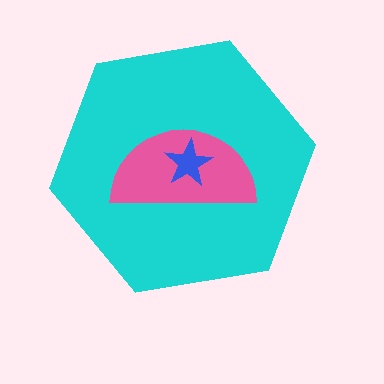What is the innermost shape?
The blue star.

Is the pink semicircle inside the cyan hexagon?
Yes.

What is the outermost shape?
The cyan hexagon.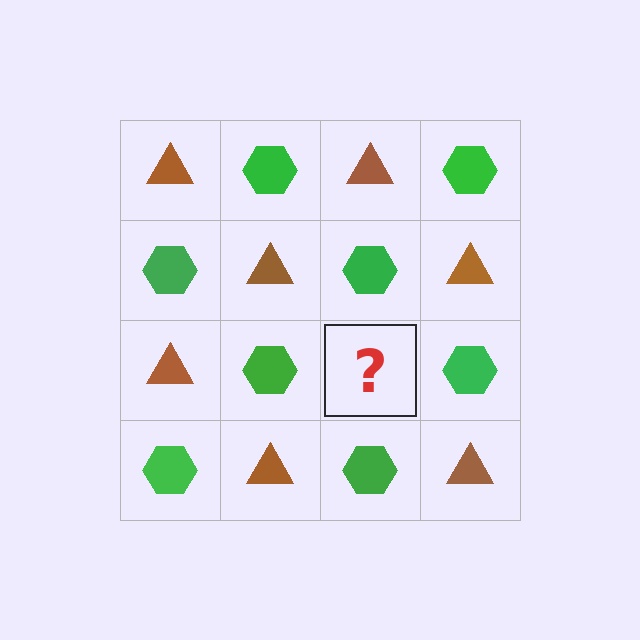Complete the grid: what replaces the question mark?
The question mark should be replaced with a brown triangle.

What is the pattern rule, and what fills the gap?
The rule is that it alternates brown triangle and green hexagon in a checkerboard pattern. The gap should be filled with a brown triangle.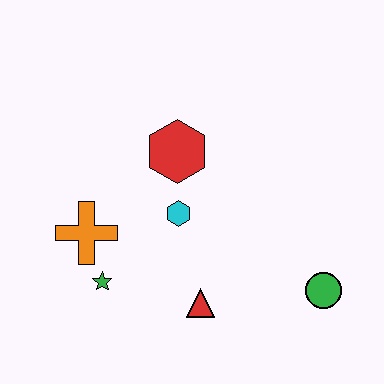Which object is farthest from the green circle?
The orange cross is farthest from the green circle.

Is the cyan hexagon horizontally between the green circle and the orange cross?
Yes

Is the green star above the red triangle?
Yes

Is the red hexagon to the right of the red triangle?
No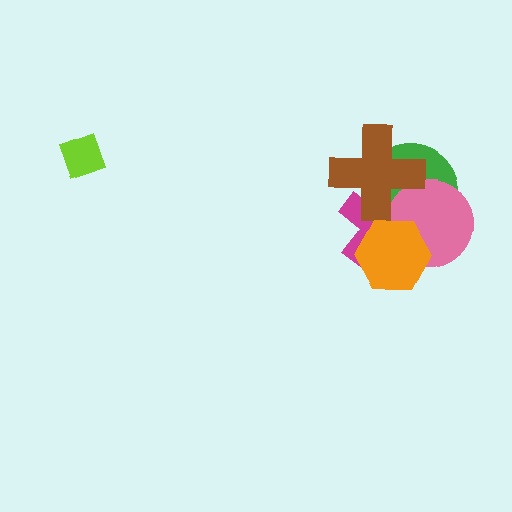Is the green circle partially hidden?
Yes, it is partially covered by another shape.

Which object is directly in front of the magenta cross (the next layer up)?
The green circle is directly in front of the magenta cross.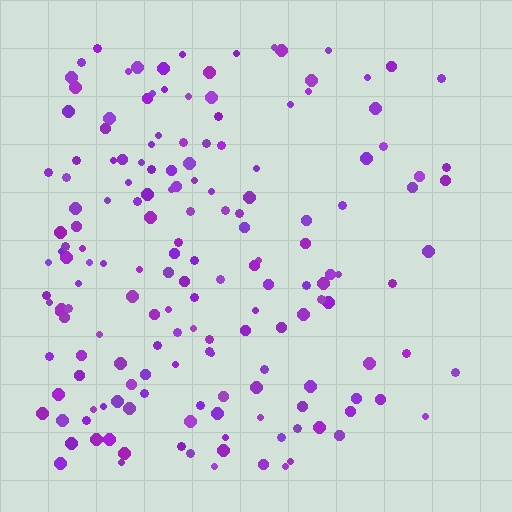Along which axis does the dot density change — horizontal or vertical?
Horizontal.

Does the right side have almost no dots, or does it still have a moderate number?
Still a moderate number, just noticeably fewer than the left.